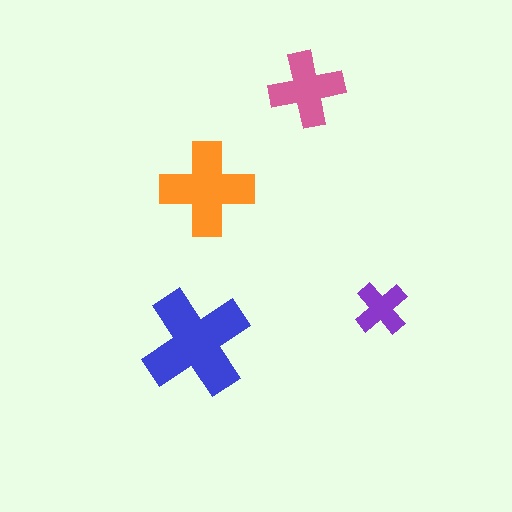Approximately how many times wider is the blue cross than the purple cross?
About 2 times wider.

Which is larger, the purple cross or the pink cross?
The pink one.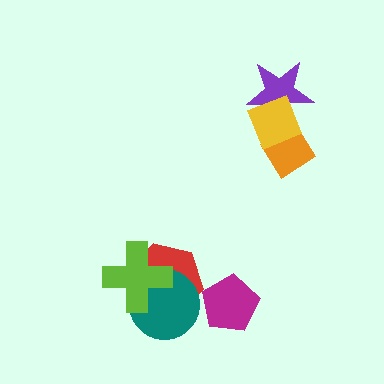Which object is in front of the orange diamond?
The yellow diamond is in front of the orange diamond.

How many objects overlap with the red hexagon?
2 objects overlap with the red hexagon.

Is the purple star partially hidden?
Yes, it is partially covered by another shape.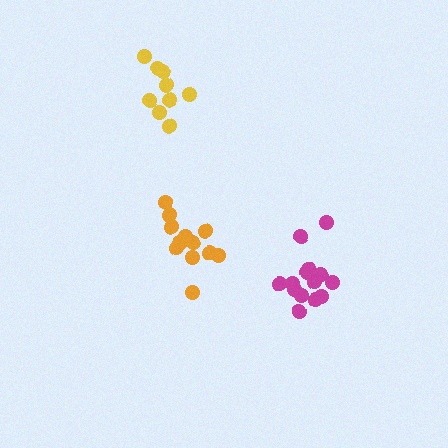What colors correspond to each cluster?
The clusters are colored: orange, magenta, yellow.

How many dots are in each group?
Group 1: 12 dots, Group 2: 14 dots, Group 3: 9 dots (35 total).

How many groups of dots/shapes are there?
There are 3 groups.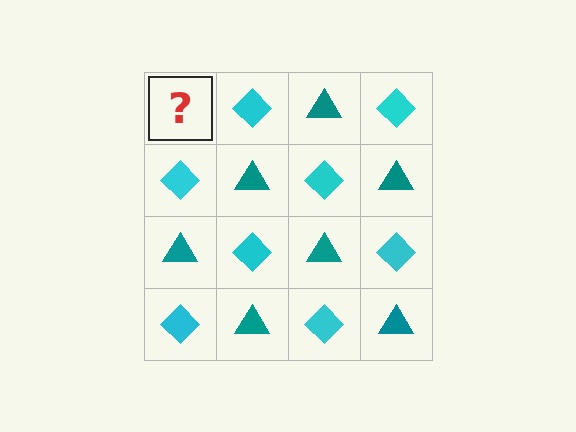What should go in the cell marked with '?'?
The missing cell should contain a teal triangle.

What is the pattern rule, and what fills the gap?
The rule is that it alternates teal triangle and cyan diamond in a checkerboard pattern. The gap should be filled with a teal triangle.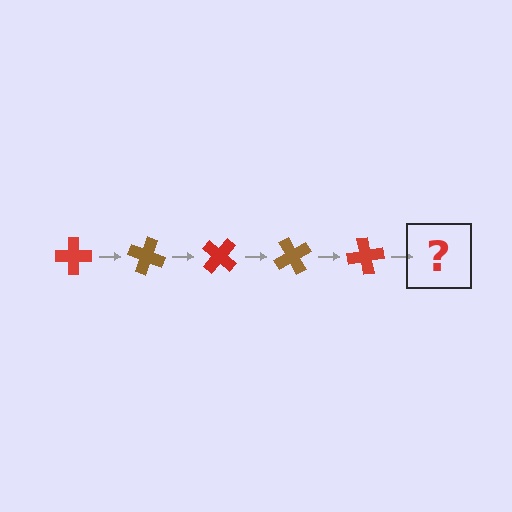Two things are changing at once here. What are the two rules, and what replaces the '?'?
The two rules are that it rotates 20 degrees each step and the color cycles through red and brown. The '?' should be a brown cross, rotated 100 degrees from the start.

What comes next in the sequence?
The next element should be a brown cross, rotated 100 degrees from the start.